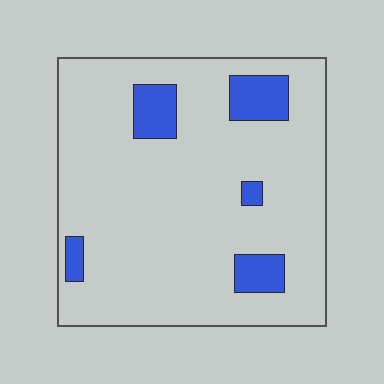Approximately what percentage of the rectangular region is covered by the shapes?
Approximately 10%.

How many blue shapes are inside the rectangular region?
5.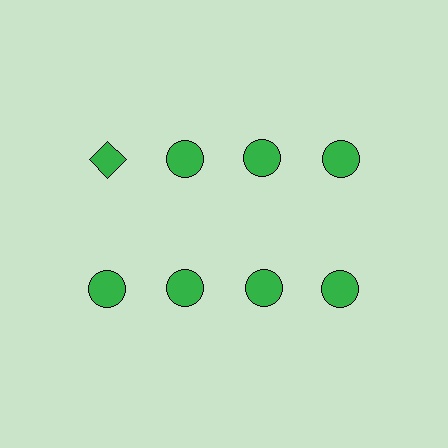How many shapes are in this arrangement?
There are 8 shapes arranged in a grid pattern.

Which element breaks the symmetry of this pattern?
The green diamond in the top row, leftmost column breaks the symmetry. All other shapes are green circles.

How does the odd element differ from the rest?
It has a different shape: diamond instead of circle.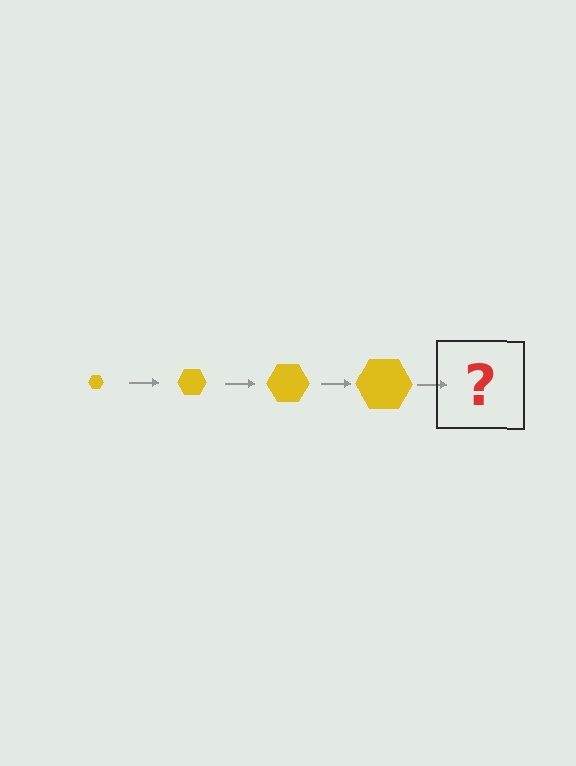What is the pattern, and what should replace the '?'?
The pattern is that the hexagon gets progressively larger each step. The '?' should be a yellow hexagon, larger than the previous one.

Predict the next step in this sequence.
The next step is a yellow hexagon, larger than the previous one.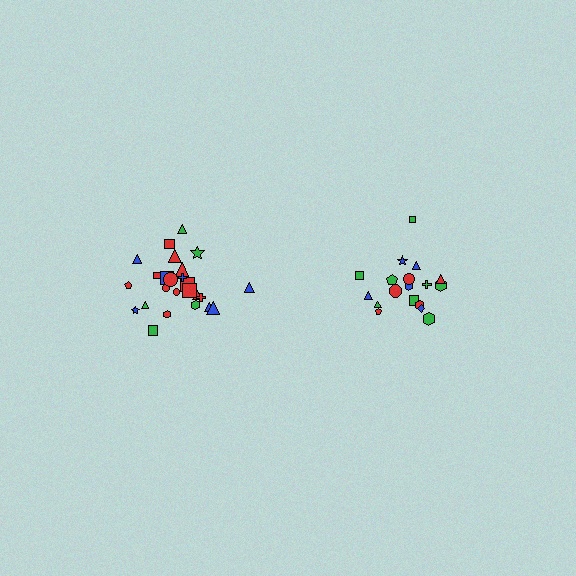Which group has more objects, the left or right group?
The left group.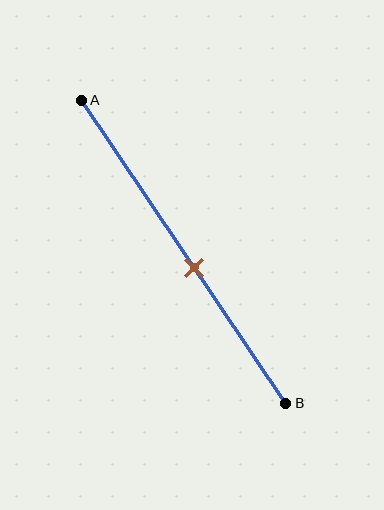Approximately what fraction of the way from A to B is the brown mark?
The brown mark is approximately 55% of the way from A to B.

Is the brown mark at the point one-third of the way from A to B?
No, the mark is at about 55% from A, not at the 33% one-third point.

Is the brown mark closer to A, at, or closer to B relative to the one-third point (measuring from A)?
The brown mark is closer to point B than the one-third point of segment AB.